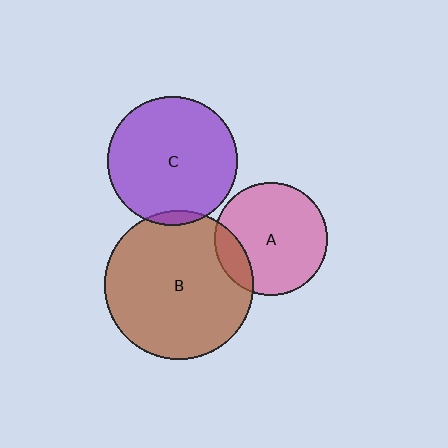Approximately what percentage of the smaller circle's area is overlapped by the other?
Approximately 5%.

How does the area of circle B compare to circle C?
Approximately 1.3 times.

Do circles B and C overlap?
Yes.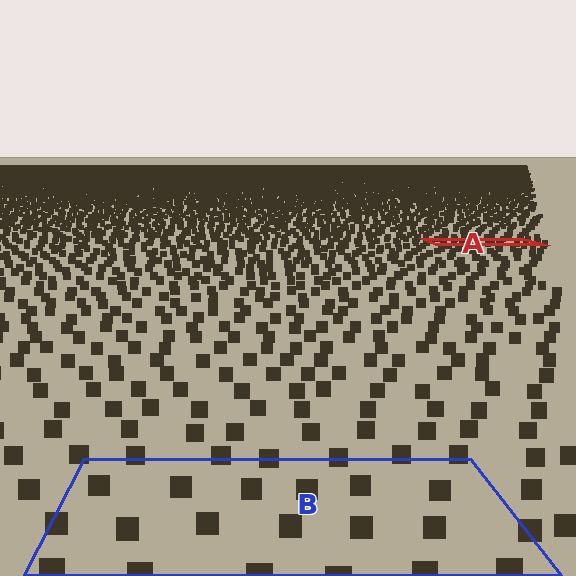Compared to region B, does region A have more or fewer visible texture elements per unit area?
Region A has more texture elements per unit area — they are packed more densely because it is farther away.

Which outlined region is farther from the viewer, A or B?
Region A is farther from the viewer — the texture elements inside it appear smaller and more densely packed.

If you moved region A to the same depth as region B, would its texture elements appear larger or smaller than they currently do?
They would appear larger. At a closer depth, the same texture elements are projected at a bigger on-screen size.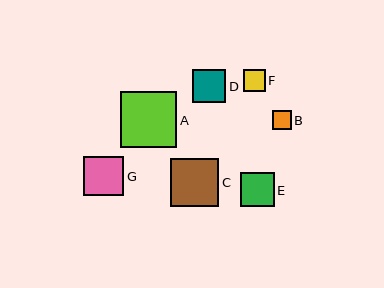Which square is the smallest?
Square B is the smallest with a size of approximately 18 pixels.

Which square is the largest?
Square A is the largest with a size of approximately 56 pixels.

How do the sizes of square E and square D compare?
Square E and square D are approximately the same size.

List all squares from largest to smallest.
From largest to smallest: A, C, G, E, D, F, B.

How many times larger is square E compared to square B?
Square E is approximately 1.8 times the size of square B.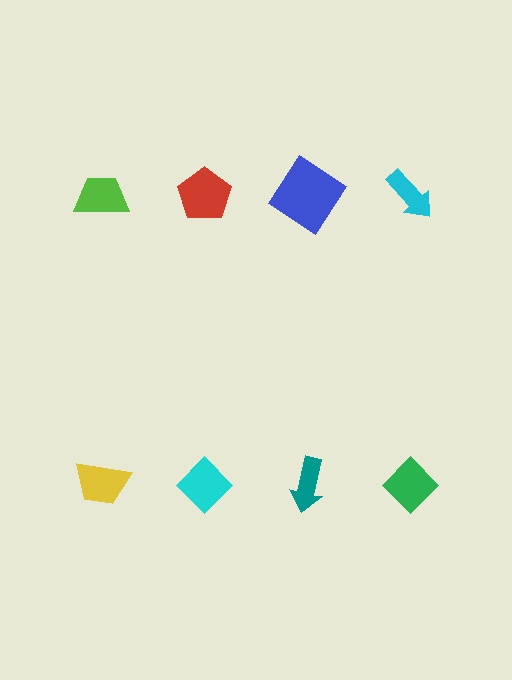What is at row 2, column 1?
A yellow trapezoid.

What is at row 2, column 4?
A green diamond.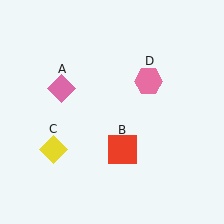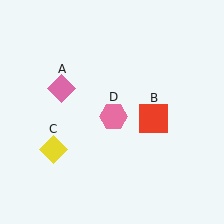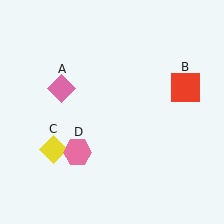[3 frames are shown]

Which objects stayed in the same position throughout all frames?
Pink diamond (object A) and yellow diamond (object C) remained stationary.